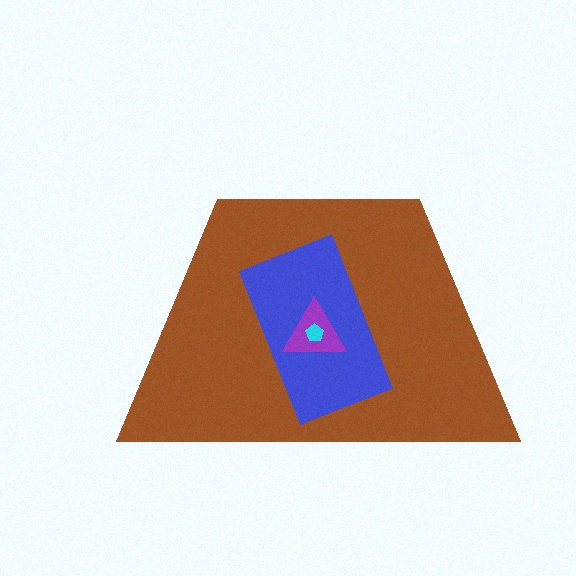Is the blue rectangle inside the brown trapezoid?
Yes.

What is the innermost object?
The cyan pentagon.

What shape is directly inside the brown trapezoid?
The blue rectangle.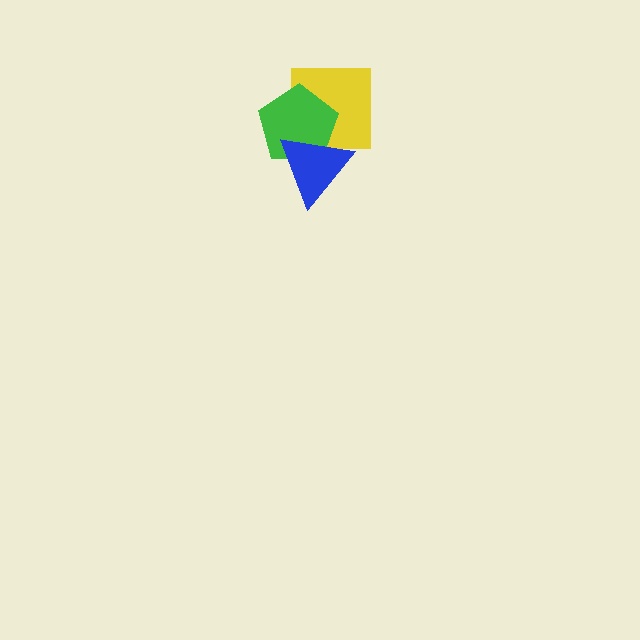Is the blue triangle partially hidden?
No, no other shape covers it.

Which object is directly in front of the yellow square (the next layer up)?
The green pentagon is directly in front of the yellow square.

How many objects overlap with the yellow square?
2 objects overlap with the yellow square.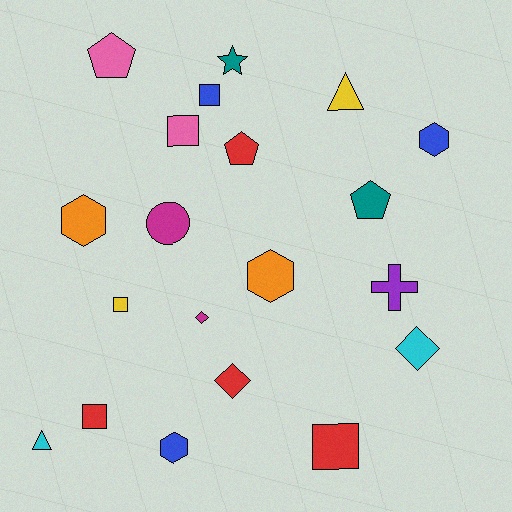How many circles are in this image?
There is 1 circle.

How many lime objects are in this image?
There are no lime objects.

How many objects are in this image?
There are 20 objects.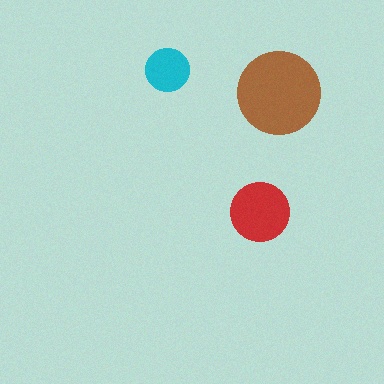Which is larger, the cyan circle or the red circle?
The red one.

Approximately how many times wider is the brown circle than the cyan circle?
About 2 times wider.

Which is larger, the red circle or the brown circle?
The brown one.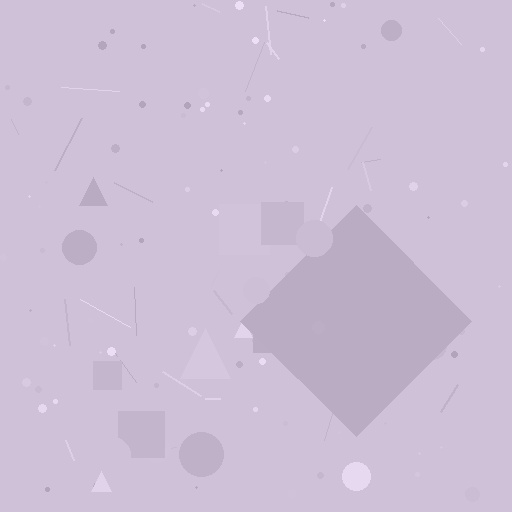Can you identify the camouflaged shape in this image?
The camouflaged shape is a diamond.